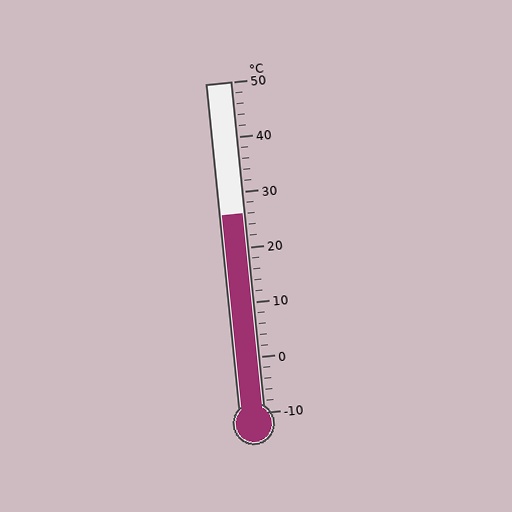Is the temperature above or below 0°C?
The temperature is above 0°C.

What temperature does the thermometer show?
The thermometer shows approximately 26°C.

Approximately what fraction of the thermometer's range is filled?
The thermometer is filled to approximately 60% of its range.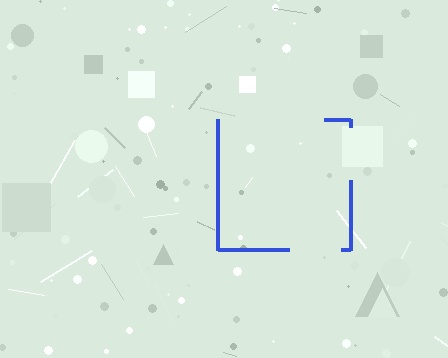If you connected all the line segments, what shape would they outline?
They would outline a square.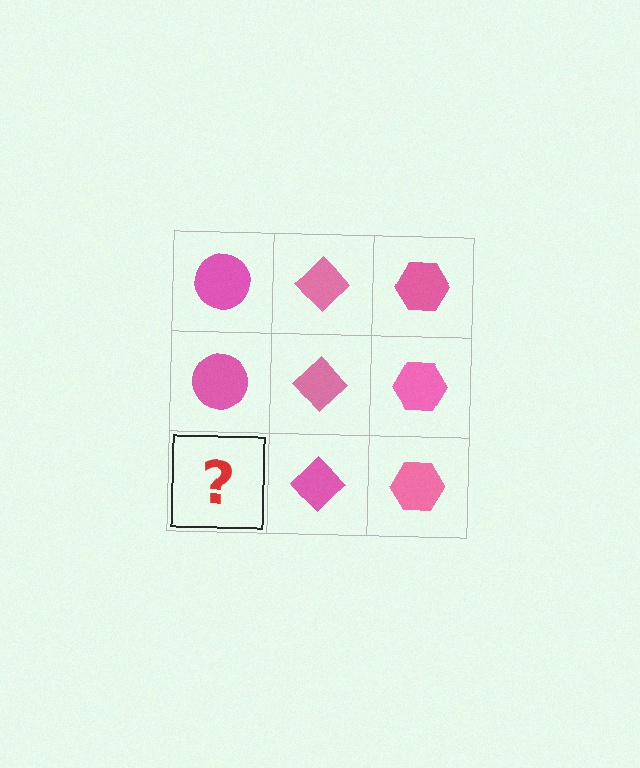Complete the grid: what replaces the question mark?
The question mark should be replaced with a pink circle.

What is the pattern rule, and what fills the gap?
The rule is that each column has a consistent shape. The gap should be filled with a pink circle.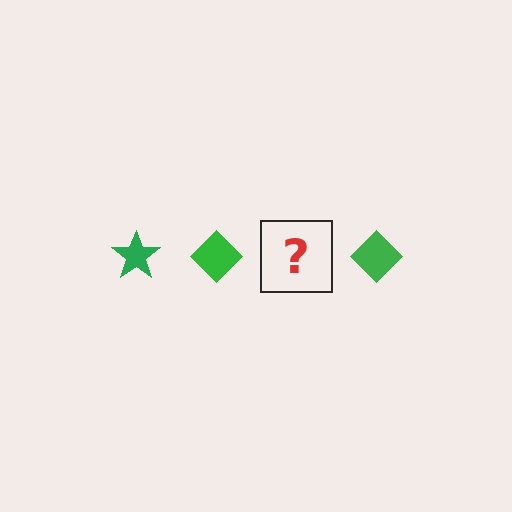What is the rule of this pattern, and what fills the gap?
The rule is that the pattern cycles through star, diamond shapes in green. The gap should be filled with a green star.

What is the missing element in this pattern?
The missing element is a green star.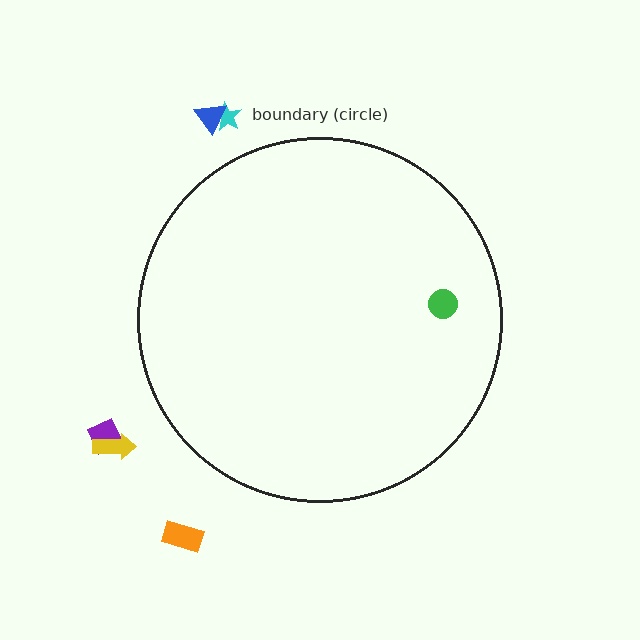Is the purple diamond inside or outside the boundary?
Outside.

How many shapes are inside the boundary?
1 inside, 5 outside.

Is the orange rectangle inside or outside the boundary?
Outside.